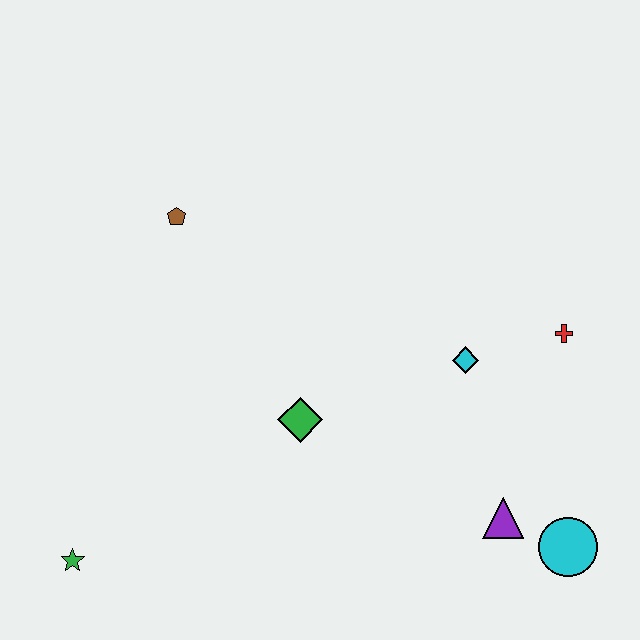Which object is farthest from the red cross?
The green star is farthest from the red cross.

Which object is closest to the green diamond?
The cyan diamond is closest to the green diamond.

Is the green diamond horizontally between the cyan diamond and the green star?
Yes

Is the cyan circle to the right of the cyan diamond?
Yes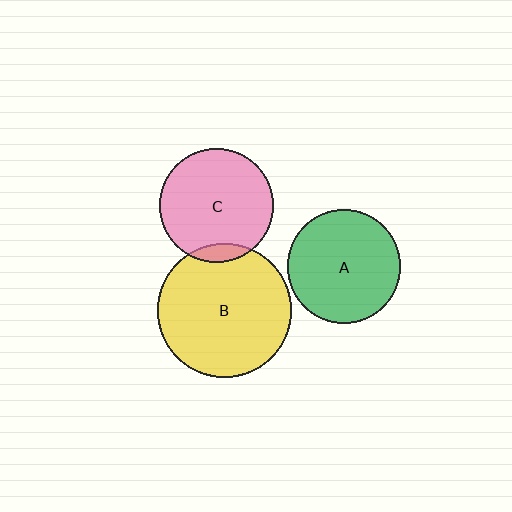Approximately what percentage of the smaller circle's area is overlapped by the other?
Approximately 10%.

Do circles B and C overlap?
Yes.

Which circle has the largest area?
Circle B (yellow).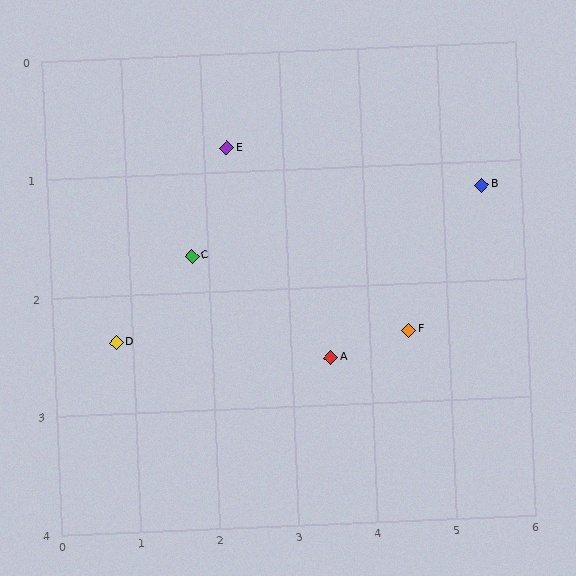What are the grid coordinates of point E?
Point E is at approximately (2.3, 0.8).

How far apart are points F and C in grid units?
Points F and C are about 2.8 grid units apart.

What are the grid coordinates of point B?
Point B is at approximately (5.5, 1.2).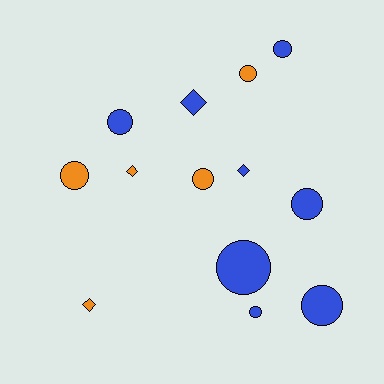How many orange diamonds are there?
There are 2 orange diamonds.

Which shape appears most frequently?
Circle, with 9 objects.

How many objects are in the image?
There are 13 objects.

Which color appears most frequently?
Blue, with 8 objects.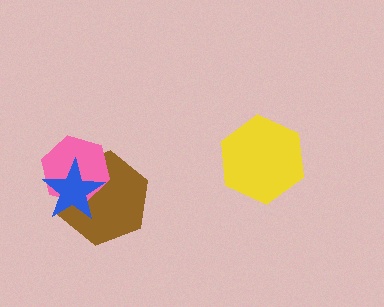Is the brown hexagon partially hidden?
Yes, it is partially covered by another shape.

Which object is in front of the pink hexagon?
The blue star is in front of the pink hexagon.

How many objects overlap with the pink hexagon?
2 objects overlap with the pink hexagon.